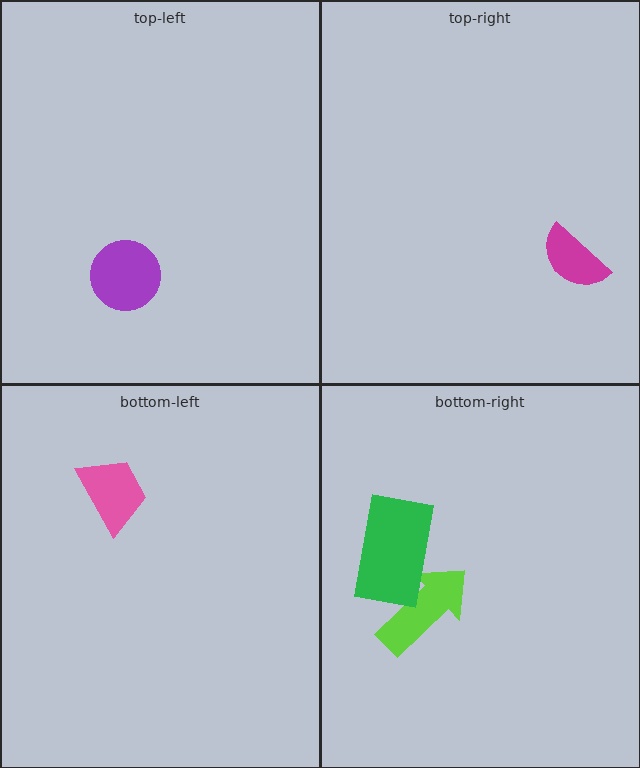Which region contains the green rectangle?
The bottom-right region.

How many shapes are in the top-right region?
1.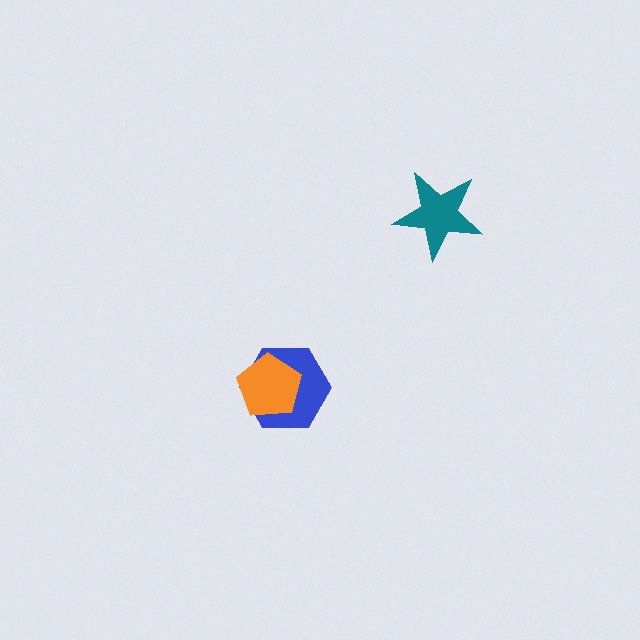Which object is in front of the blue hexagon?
The orange pentagon is in front of the blue hexagon.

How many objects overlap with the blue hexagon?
1 object overlaps with the blue hexagon.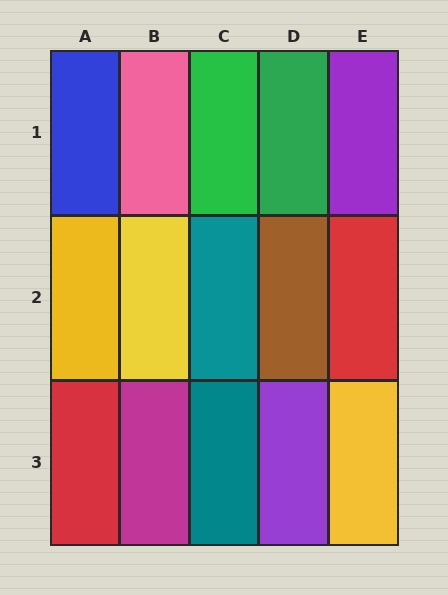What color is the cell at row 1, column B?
Pink.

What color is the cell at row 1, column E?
Purple.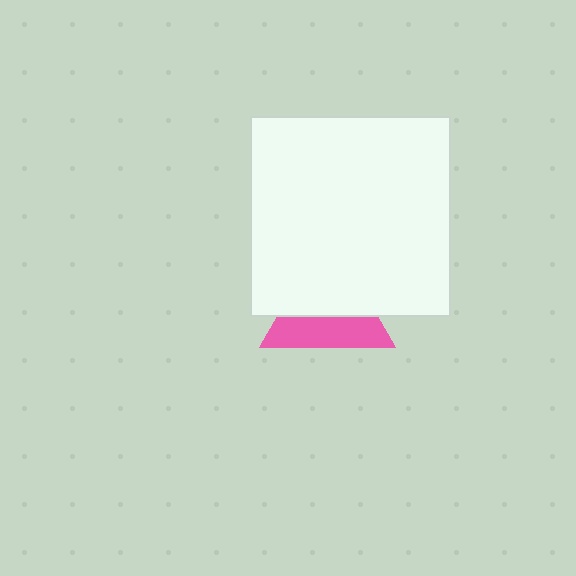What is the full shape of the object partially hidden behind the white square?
The partially hidden object is a pink triangle.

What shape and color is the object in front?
The object in front is a white square.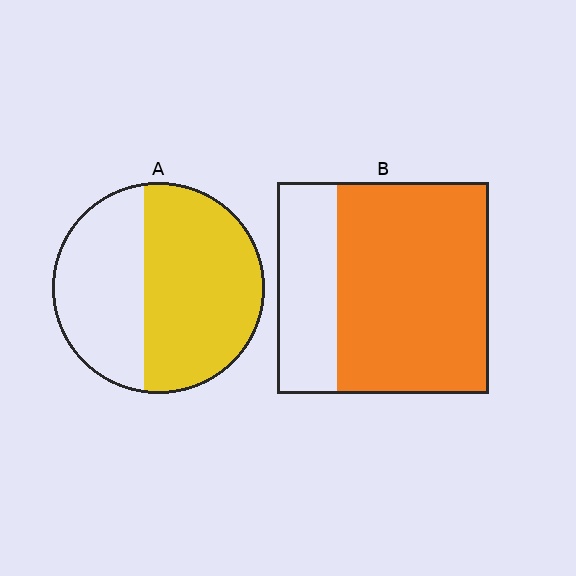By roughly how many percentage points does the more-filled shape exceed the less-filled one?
By roughly 15 percentage points (B over A).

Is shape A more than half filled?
Yes.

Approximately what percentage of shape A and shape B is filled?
A is approximately 60% and B is approximately 70%.